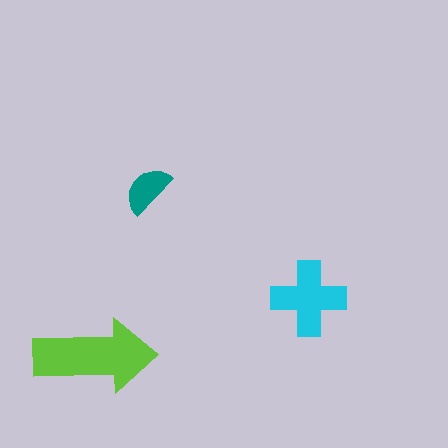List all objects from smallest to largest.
The teal semicircle, the cyan cross, the lime arrow.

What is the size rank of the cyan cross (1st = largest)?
2nd.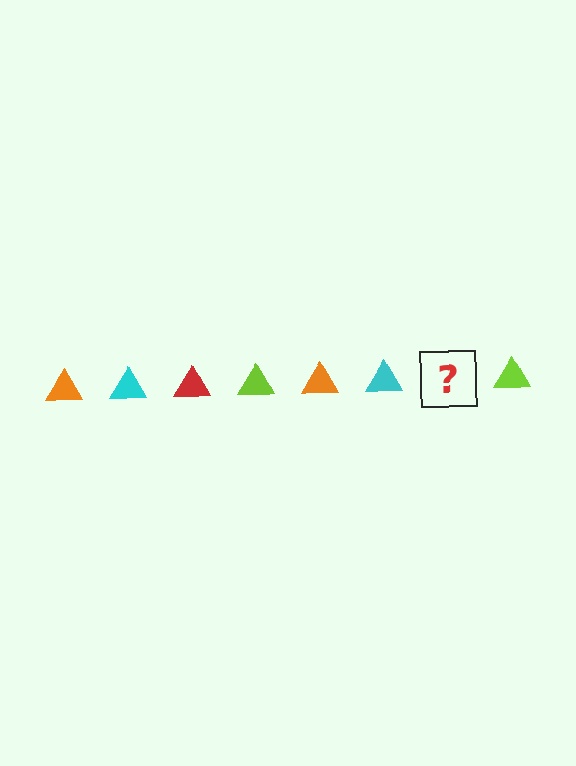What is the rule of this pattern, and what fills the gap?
The rule is that the pattern cycles through orange, cyan, red, lime triangles. The gap should be filled with a red triangle.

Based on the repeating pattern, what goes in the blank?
The blank should be a red triangle.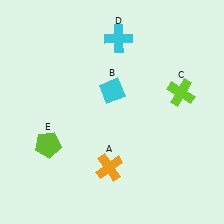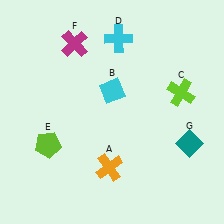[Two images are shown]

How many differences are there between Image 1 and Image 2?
There are 2 differences between the two images.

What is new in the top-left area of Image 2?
A magenta cross (F) was added in the top-left area of Image 2.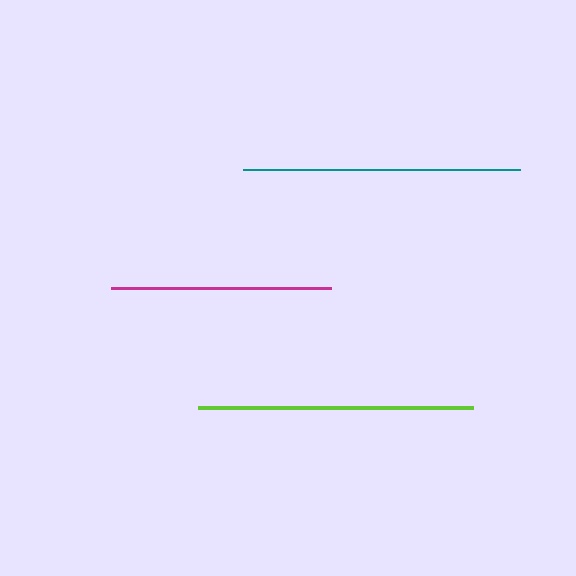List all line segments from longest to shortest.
From longest to shortest: teal, lime, magenta.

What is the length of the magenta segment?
The magenta segment is approximately 219 pixels long.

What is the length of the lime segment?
The lime segment is approximately 275 pixels long.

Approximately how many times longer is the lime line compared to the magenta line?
The lime line is approximately 1.3 times the length of the magenta line.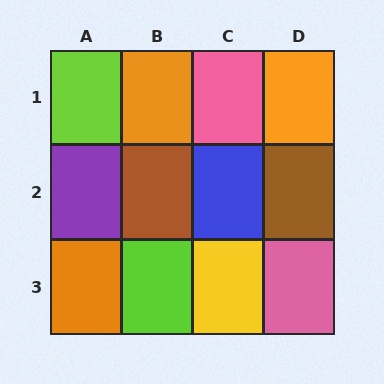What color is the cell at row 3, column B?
Lime.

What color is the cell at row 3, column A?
Orange.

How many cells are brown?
2 cells are brown.